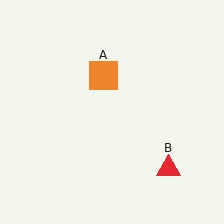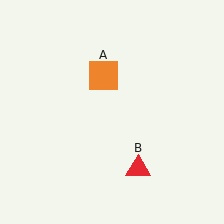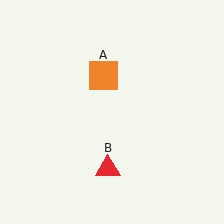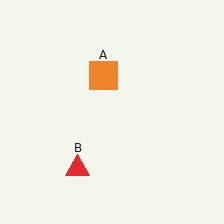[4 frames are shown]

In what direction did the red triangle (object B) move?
The red triangle (object B) moved left.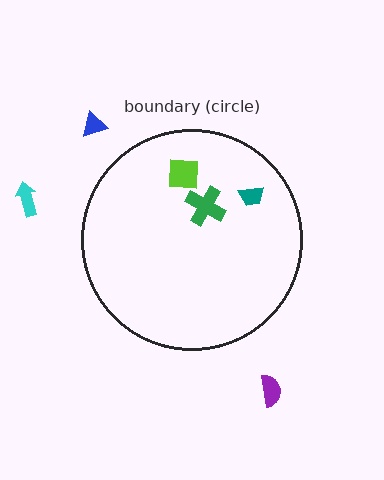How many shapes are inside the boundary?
3 inside, 3 outside.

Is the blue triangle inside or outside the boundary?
Outside.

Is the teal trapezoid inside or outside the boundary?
Inside.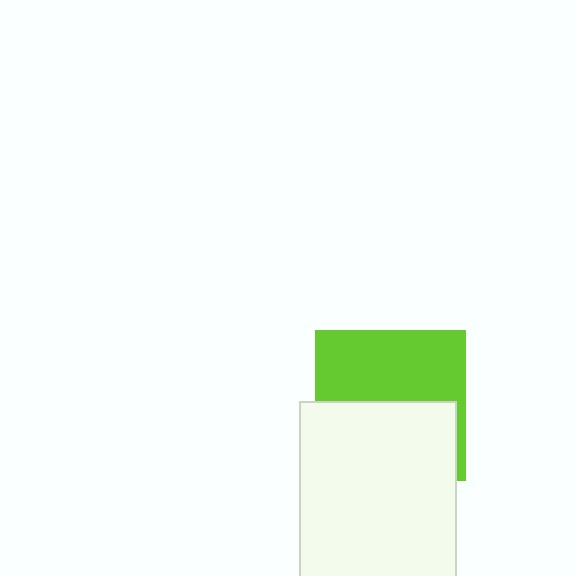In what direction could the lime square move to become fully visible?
The lime square could move up. That would shift it out from behind the white rectangle entirely.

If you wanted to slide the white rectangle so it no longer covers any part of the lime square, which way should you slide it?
Slide it down — that is the most direct way to separate the two shapes.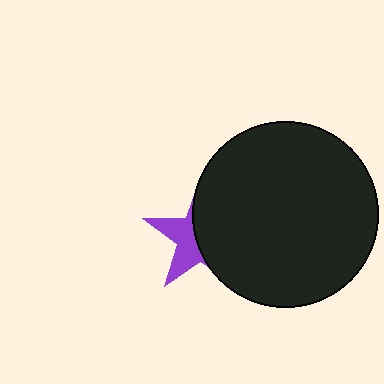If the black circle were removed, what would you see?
You would see the complete purple star.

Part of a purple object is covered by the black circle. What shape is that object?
It is a star.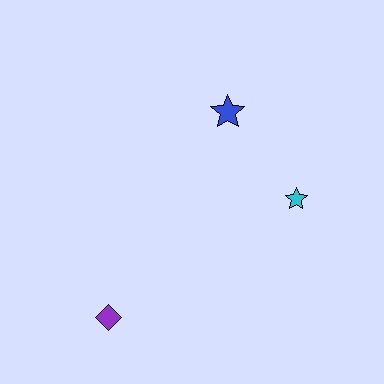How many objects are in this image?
There are 3 objects.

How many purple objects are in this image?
There is 1 purple object.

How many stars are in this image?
There are 2 stars.